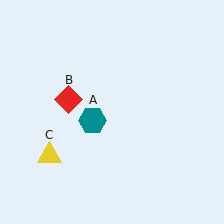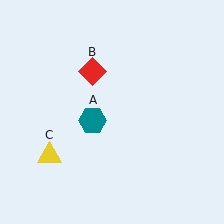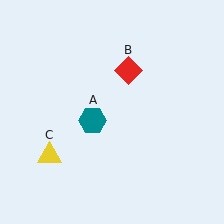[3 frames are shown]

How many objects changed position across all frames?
1 object changed position: red diamond (object B).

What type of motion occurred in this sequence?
The red diamond (object B) rotated clockwise around the center of the scene.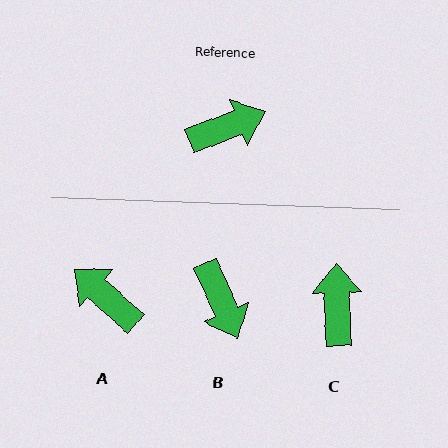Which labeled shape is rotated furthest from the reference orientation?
A, about 118 degrees away.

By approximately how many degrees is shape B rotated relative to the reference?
Approximately 87 degrees clockwise.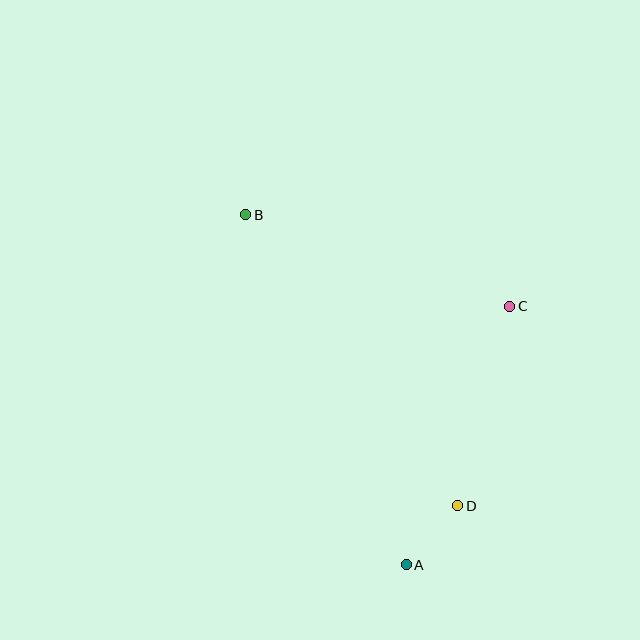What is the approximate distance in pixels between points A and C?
The distance between A and C is approximately 278 pixels.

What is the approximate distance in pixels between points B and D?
The distance between B and D is approximately 360 pixels.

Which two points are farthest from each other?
Points A and B are farthest from each other.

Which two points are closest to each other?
Points A and D are closest to each other.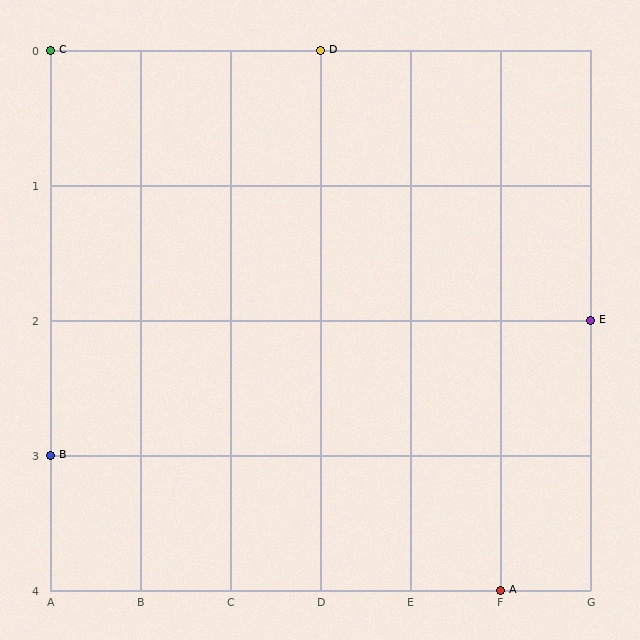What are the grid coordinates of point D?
Point D is at grid coordinates (D, 0).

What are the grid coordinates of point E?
Point E is at grid coordinates (G, 2).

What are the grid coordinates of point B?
Point B is at grid coordinates (A, 3).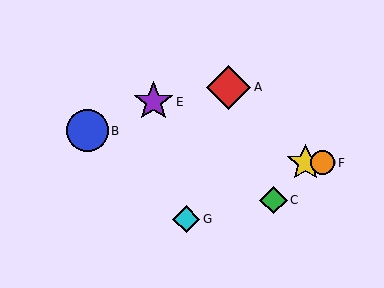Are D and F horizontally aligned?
Yes, both are at y≈163.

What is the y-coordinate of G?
Object G is at y≈219.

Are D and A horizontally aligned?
No, D is at y≈163 and A is at y≈87.